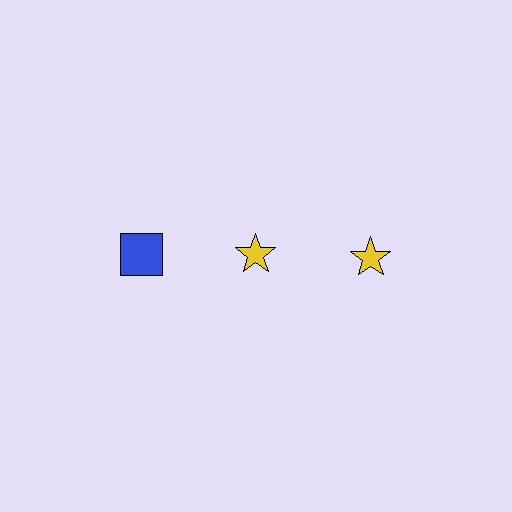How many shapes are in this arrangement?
There are 3 shapes arranged in a grid pattern.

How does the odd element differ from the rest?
It differs in both color (blue instead of yellow) and shape (square instead of star).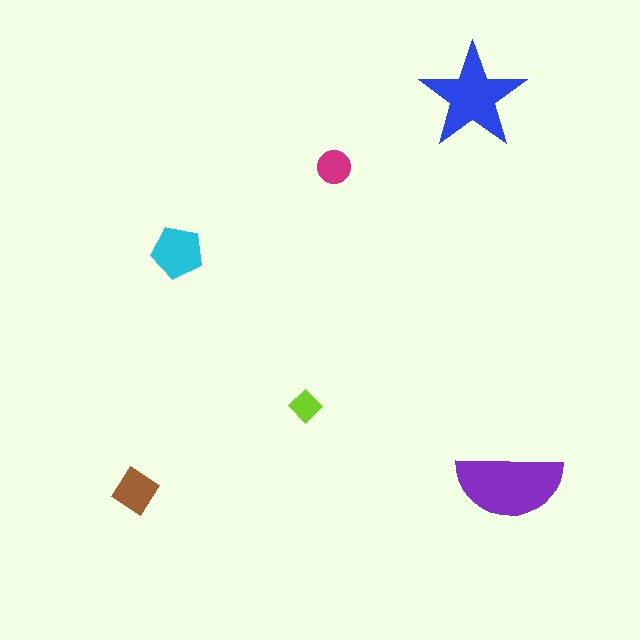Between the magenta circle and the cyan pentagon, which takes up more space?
The cyan pentagon.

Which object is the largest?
The purple semicircle.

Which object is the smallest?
The lime diamond.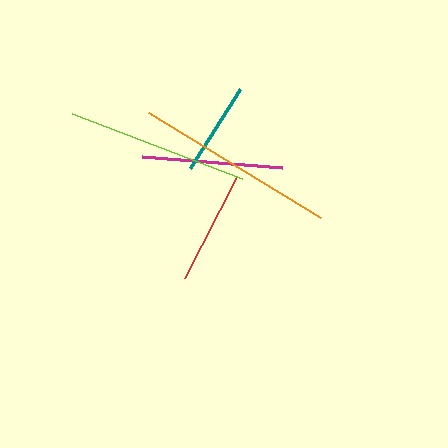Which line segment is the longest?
The orange line is the longest at approximately 202 pixels.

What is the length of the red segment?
The red segment is approximately 113 pixels long.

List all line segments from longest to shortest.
From longest to shortest: orange, lime, magenta, red, teal.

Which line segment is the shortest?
The teal line is the shortest at approximately 94 pixels.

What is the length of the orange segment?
The orange segment is approximately 202 pixels long.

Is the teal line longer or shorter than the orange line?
The orange line is longer than the teal line.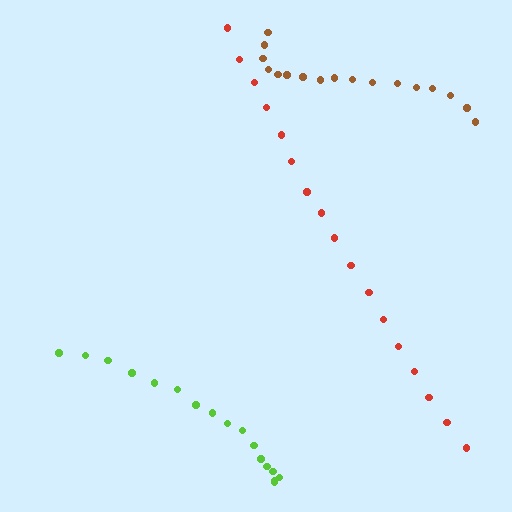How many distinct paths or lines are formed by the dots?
There are 3 distinct paths.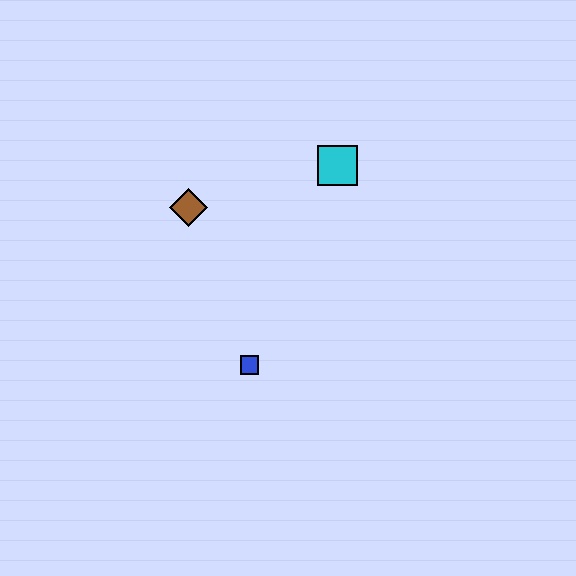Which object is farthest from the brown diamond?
The blue square is farthest from the brown diamond.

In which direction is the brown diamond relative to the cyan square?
The brown diamond is to the left of the cyan square.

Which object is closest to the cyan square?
The brown diamond is closest to the cyan square.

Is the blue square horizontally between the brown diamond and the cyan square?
Yes